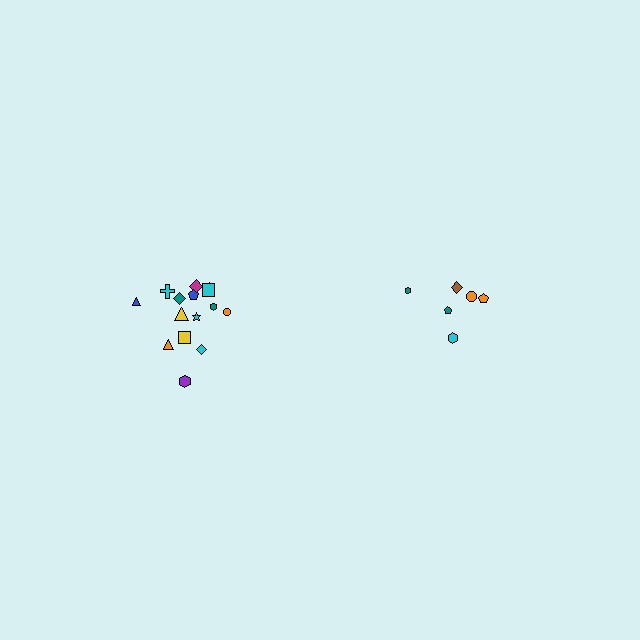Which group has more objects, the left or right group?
The left group.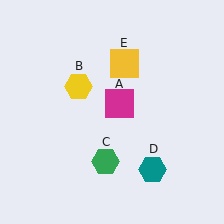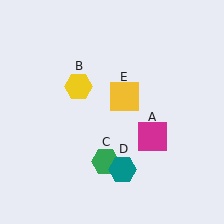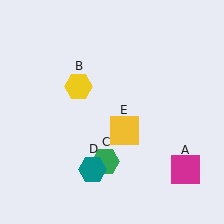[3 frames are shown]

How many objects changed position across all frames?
3 objects changed position: magenta square (object A), teal hexagon (object D), yellow square (object E).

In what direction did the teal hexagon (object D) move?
The teal hexagon (object D) moved left.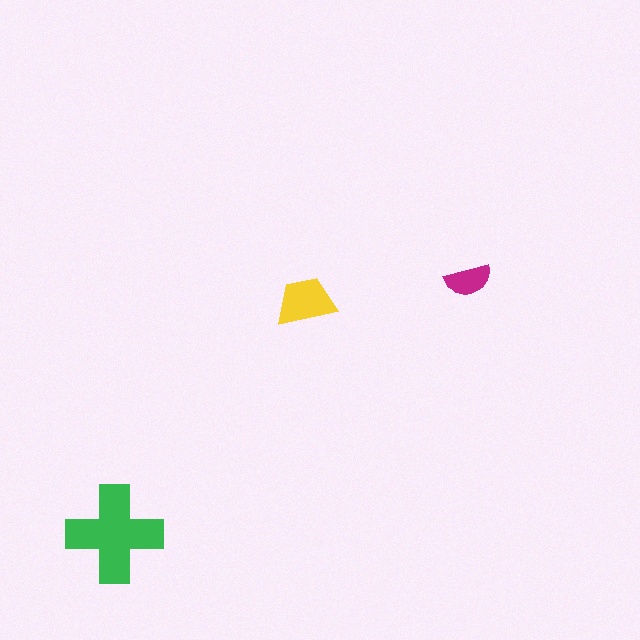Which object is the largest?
The green cross.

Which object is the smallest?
The magenta semicircle.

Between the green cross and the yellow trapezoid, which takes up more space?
The green cross.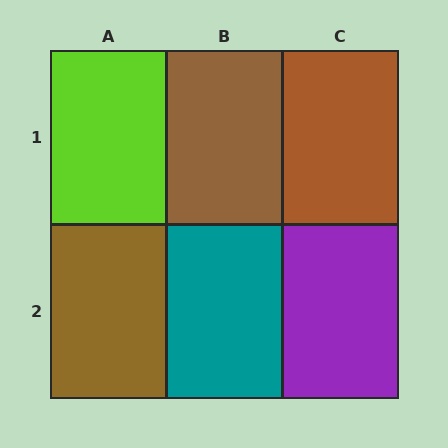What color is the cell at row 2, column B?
Teal.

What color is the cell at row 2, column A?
Brown.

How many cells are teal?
1 cell is teal.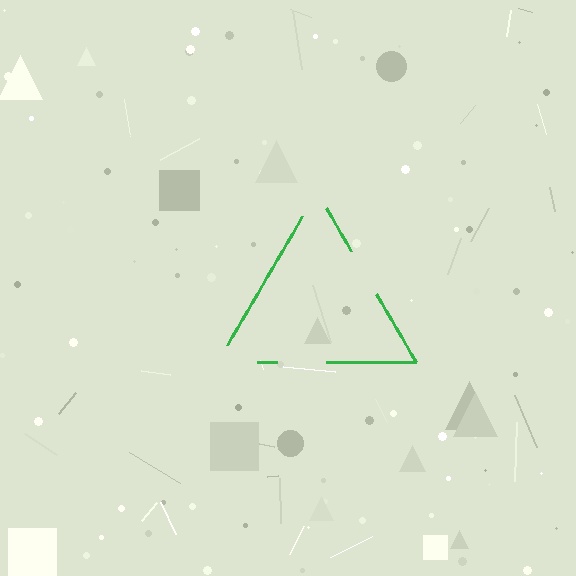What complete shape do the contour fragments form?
The contour fragments form a triangle.